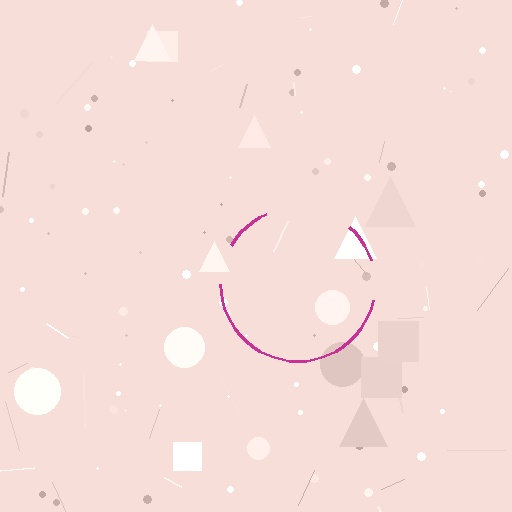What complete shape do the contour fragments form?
The contour fragments form a circle.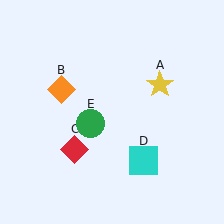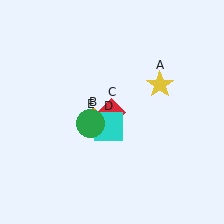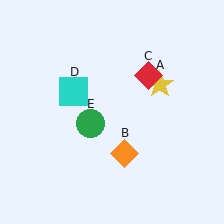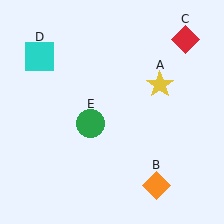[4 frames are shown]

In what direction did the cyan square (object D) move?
The cyan square (object D) moved up and to the left.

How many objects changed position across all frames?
3 objects changed position: orange diamond (object B), red diamond (object C), cyan square (object D).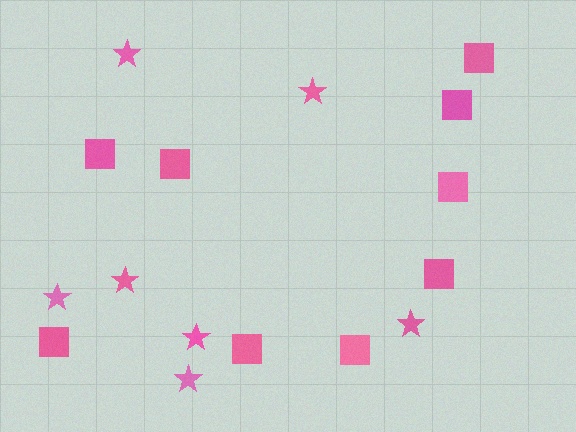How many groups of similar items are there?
There are 2 groups: one group of squares (9) and one group of stars (7).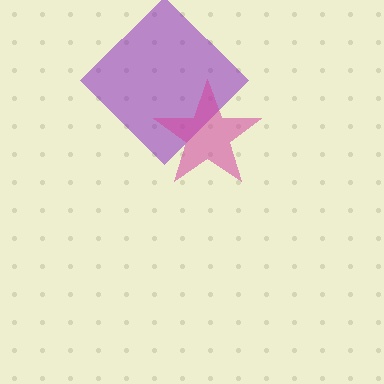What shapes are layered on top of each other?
The layered shapes are: a purple diamond, a magenta star.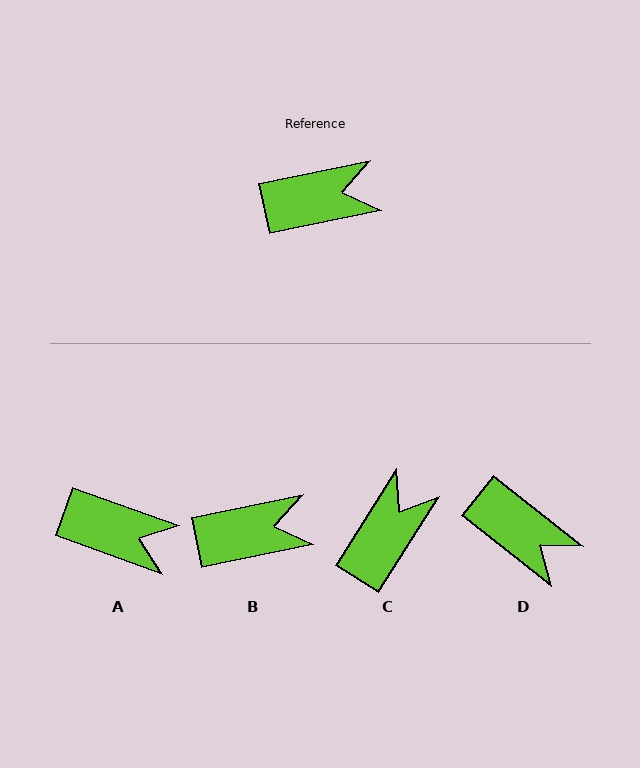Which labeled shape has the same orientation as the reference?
B.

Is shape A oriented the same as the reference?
No, it is off by about 31 degrees.